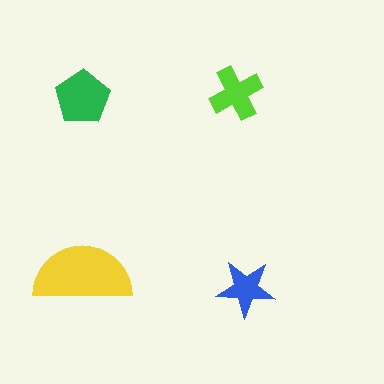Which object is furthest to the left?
The yellow semicircle is leftmost.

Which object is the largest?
The yellow semicircle.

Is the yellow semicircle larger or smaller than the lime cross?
Larger.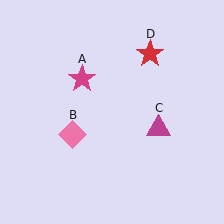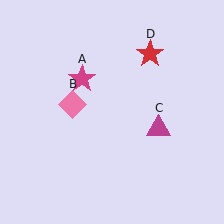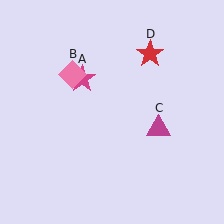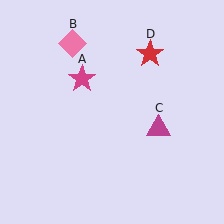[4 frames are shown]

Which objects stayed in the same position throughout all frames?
Magenta star (object A) and magenta triangle (object C) and red star (object D) remained stationary.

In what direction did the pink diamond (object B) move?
The pink diamond (object B) moved up.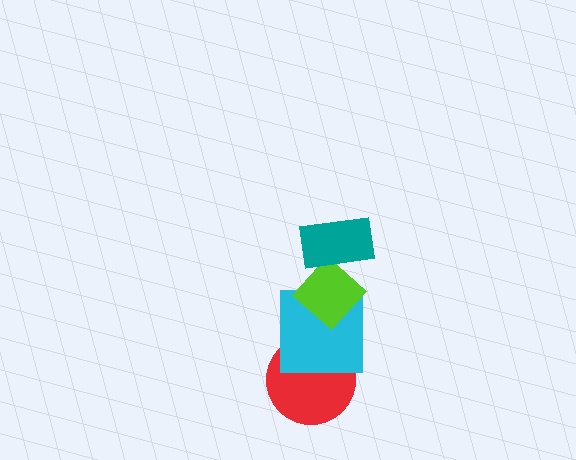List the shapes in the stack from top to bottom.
From top to bottom: the teal rectangle, the lime diamond, the cyan square, the red circle.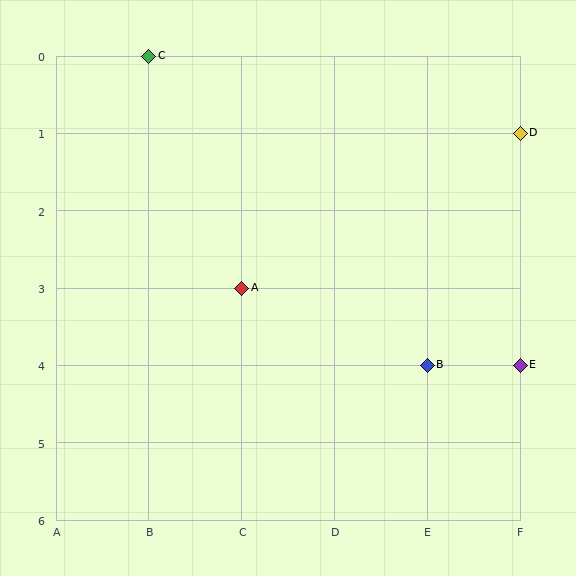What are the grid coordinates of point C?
Point C is at grid coordinates (B, 0).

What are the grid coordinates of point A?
Point A is at grid coordinates (C, 3).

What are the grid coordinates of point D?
Point D is at grid coordinates (F, 1).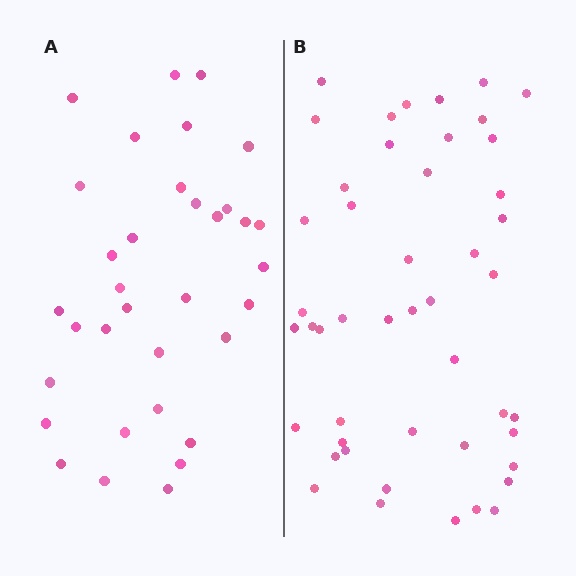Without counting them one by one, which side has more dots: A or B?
Region B (the right region) has more dots.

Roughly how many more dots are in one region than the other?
Region B has approximately 15 more dots than region A.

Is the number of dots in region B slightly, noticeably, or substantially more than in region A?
Region B has noticeably more, but not dramatically so. The ratio is roughly 1.4 to 1.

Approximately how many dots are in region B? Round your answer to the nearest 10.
About 50 dots. (The exact count is 47, which rounds to 50.)